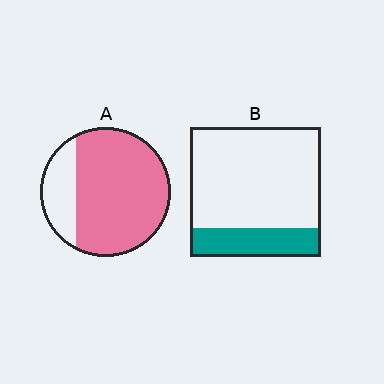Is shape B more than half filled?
No.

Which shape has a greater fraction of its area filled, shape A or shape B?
Shape A.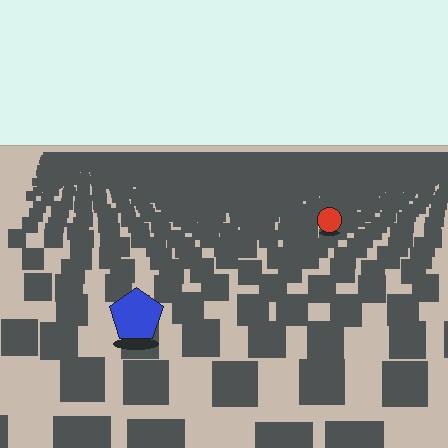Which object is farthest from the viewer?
The red circle is farthest from the viewer. It appears smaller and the ground texture around it is denser.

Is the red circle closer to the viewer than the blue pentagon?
No. The blue pentagon is closer — you can tell from the texture gradient: the ground texture is coarser near it.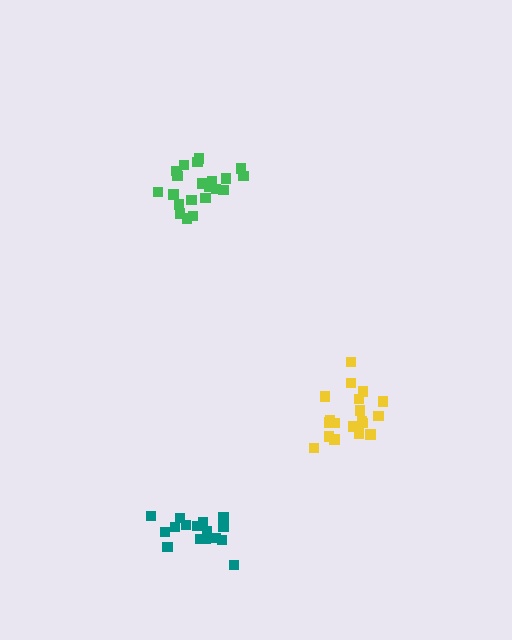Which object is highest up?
The green cluster is topmost.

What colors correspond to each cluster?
The clusters are colored: green, yellow, teal.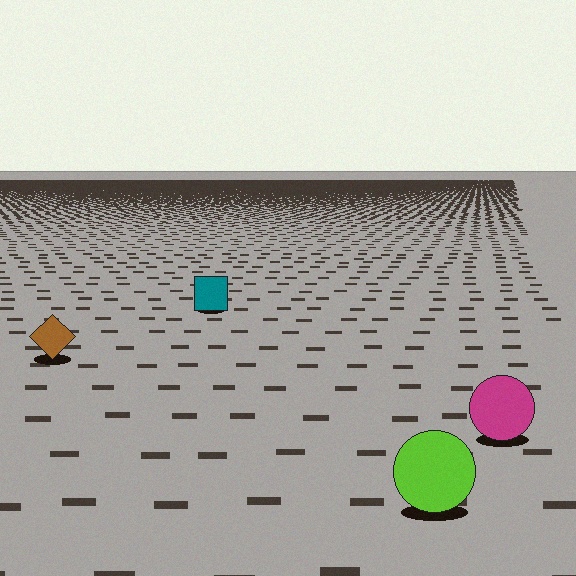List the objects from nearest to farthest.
From nearest to farthest: the lime circle, the magenta circle, the brown diamond, the teal square.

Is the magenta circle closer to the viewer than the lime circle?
No. The lime circle is closer — you can tell from the texture gradient: the ground texture is coarser near it.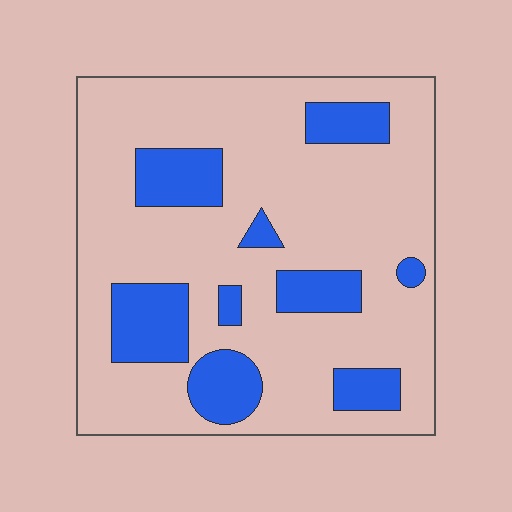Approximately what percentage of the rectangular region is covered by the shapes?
Approximately 20%.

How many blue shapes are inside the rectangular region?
9.